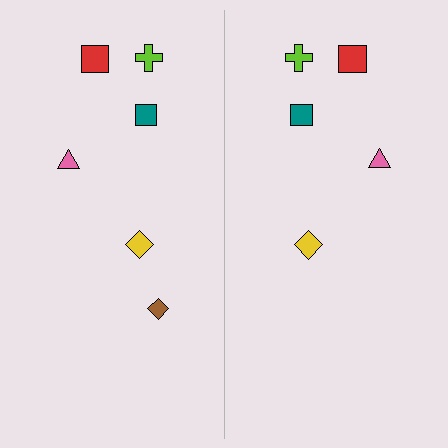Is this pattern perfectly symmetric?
No, the pattern is not perfectly symmetric. A brown diamond is missing from the right side.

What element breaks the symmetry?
A brown diamond is missing from the right side.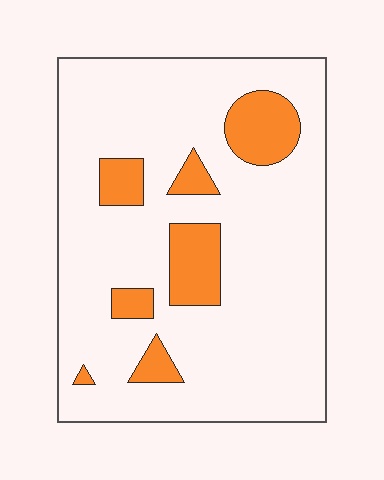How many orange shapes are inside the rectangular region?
7.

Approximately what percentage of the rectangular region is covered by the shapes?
Approximately 15%.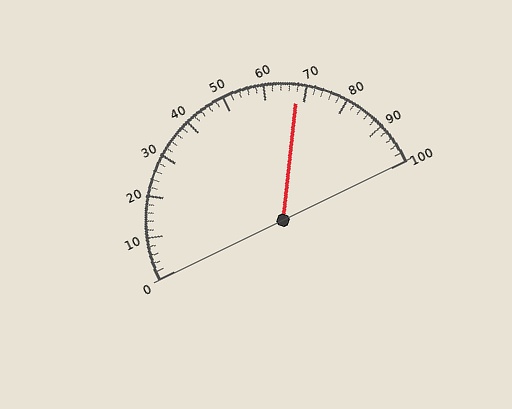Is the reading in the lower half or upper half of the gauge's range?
The reading is in the upper half of the range (0 to 100).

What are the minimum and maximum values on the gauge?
The gauge ranges from 0 to 100.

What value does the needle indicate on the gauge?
The needle indicates approximately 68.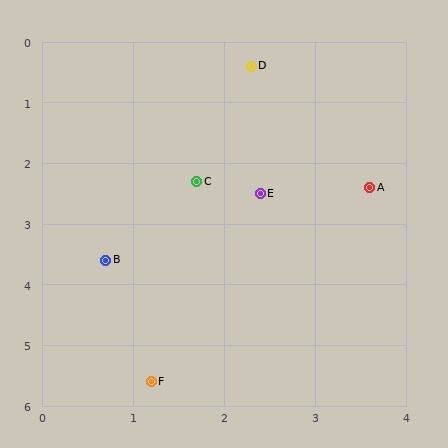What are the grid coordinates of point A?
Point A is at approximately (3.6, 2.4).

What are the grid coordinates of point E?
Point E is at approximately (2.4, 2.5).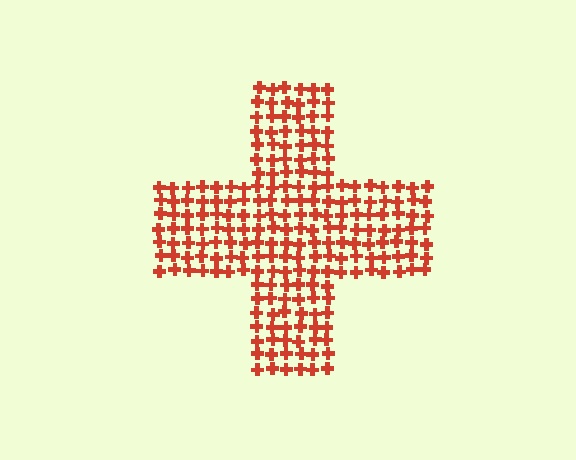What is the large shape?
The large shape is a cross.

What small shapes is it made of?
It is made of small crosses.